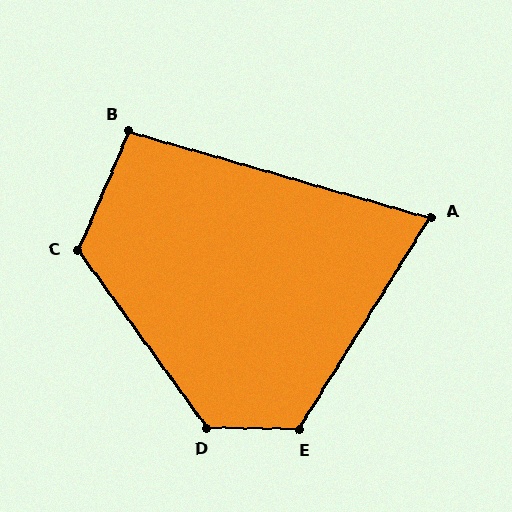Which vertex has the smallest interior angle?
A, at approximately 74 degrees.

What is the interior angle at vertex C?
Approximately 121 degrees (obtuse).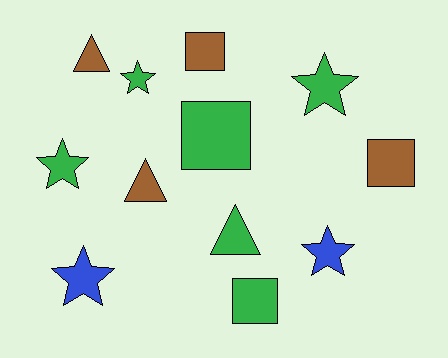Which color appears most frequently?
Green, with 6 objects.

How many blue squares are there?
There are no blue squares.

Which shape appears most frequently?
Star, with 5 objects.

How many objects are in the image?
There are 12 objects.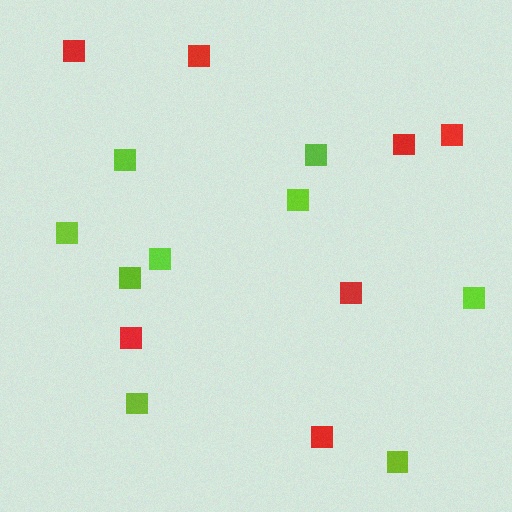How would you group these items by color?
There are 2 groups: one group of red squares (7) and one group of lime squares (9).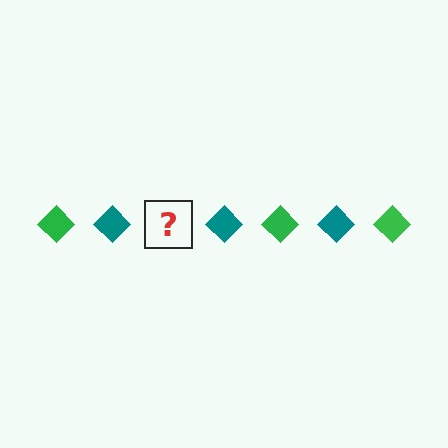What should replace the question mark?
The question mark should be replaced with a green diamond.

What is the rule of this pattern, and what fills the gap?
The rule is that the pattern cycles through green, teal diamonds. The gap should be filled with a green diamond.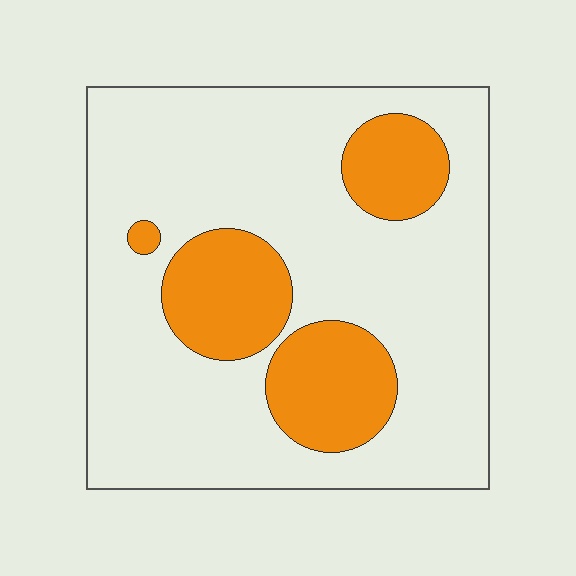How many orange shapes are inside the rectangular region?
4.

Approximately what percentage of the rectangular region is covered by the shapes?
Approximately 25%.